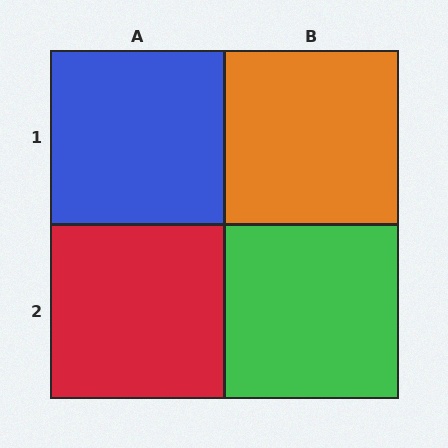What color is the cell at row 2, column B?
Green.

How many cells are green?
1 cell is green.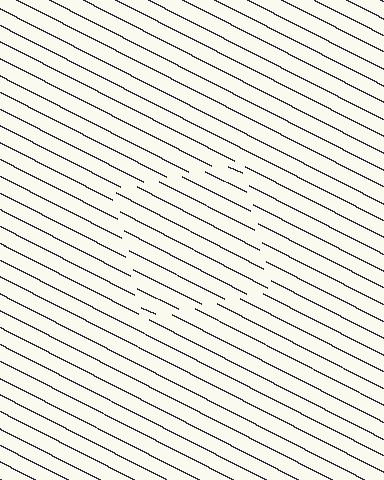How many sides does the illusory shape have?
4 sides — the line-ends trace a square.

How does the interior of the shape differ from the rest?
The interior of the shape contains the same grating, shifted by half a period — the contour is defined by the phase discontinuity where line-ends from the inner and outer gratings abut.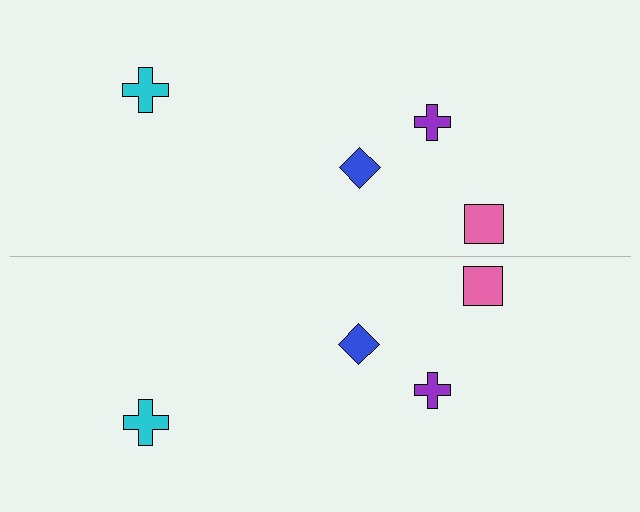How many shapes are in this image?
There are 8 shapes in this image.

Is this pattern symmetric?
Yes, this pattern has bilateral (reflection) symmetry.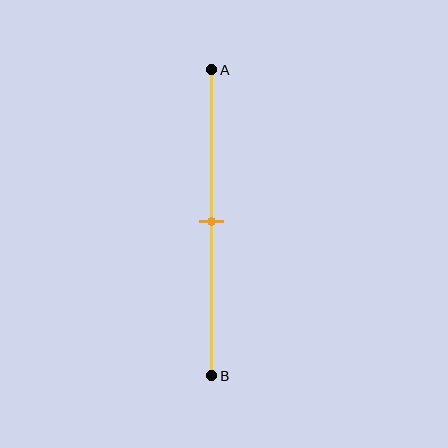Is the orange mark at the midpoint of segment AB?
Yes, the mark is approximately at the midpoint.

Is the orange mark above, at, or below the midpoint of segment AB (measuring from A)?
The orange mark is approximately at the midpoint of segment AB.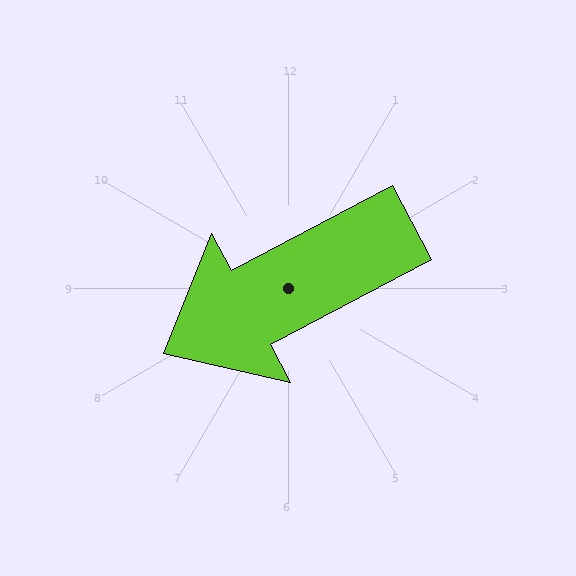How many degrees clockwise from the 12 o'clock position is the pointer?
Approximately 242 degrees.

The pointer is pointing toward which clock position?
Roughly 8 o'clock.